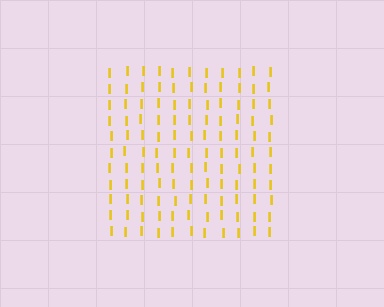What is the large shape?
The large shape is a square.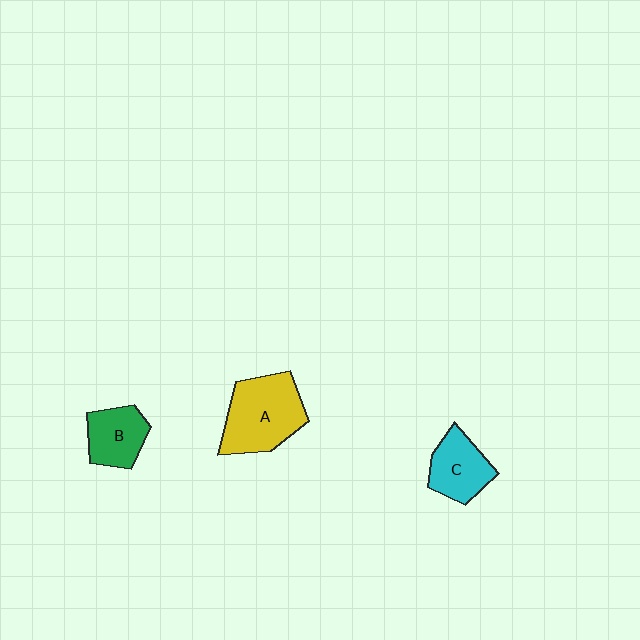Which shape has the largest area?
Shape A (yellow).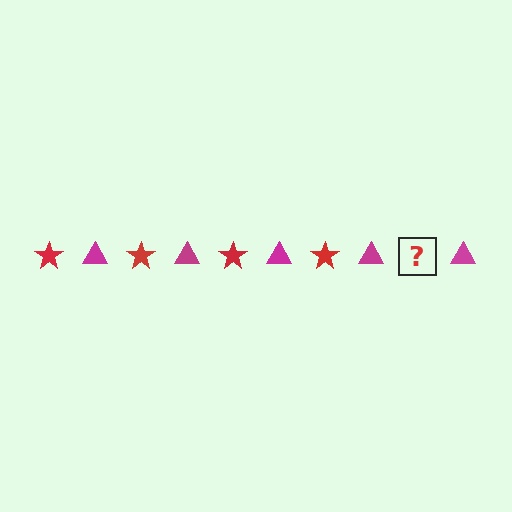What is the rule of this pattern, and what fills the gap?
The rule is that the pattern alternates between red star and magenta triangle. The gap should be filled with a red star.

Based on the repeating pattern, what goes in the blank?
The blank should be a red star.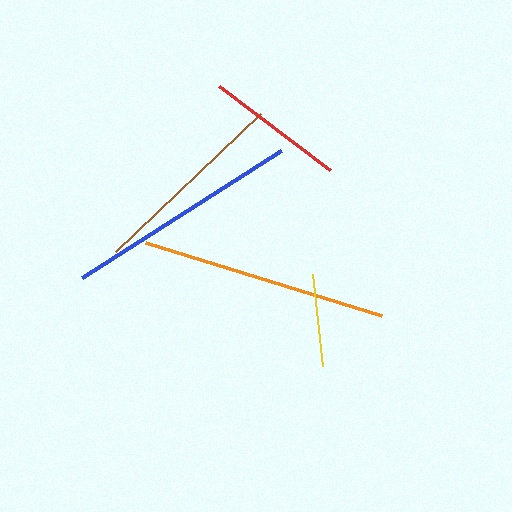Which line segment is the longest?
The orange line is the longest at approximately 247 pixels.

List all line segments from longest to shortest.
From longest to shortest: orange, blue, brown, red, yellow.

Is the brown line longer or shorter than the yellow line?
The brown line is longer than the yellow line.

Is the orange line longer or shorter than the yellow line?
The orange line is longer than the yellow line.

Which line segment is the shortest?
The yellow line is the shortest at approximately 93 pixels.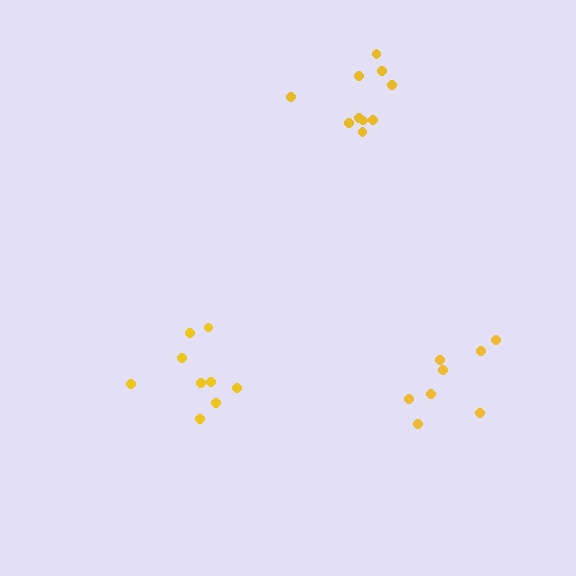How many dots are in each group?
Group 1: 10 dots, Group 2: 8 dots, Group 3: 9 dots (27 total).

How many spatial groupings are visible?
There are 3 spatial groupings.